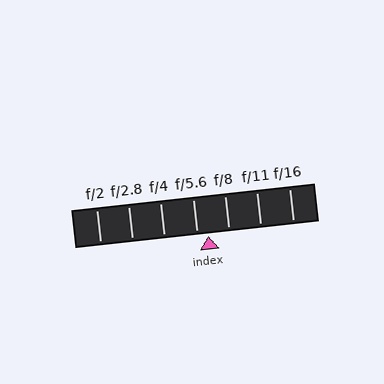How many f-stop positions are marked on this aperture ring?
There are 7 f-stop positions marked.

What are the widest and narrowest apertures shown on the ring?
The widest aperture shown is f/2 and the narrowest is f/16.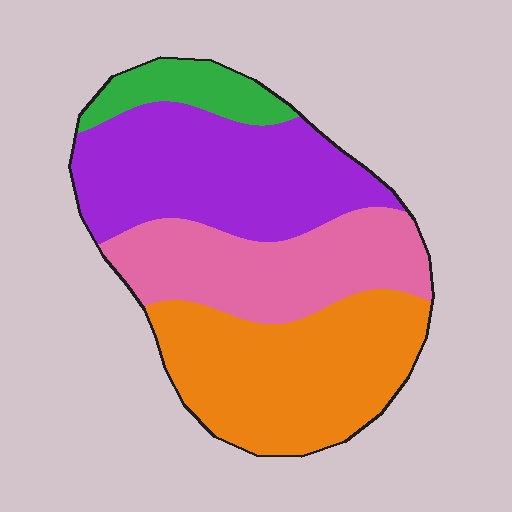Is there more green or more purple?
Purple.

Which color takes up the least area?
Green, at roughly 10%.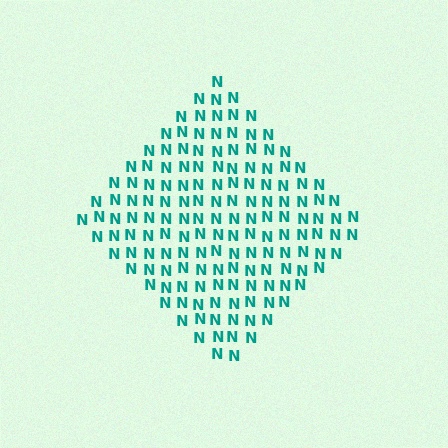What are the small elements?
The small elements are letter N's.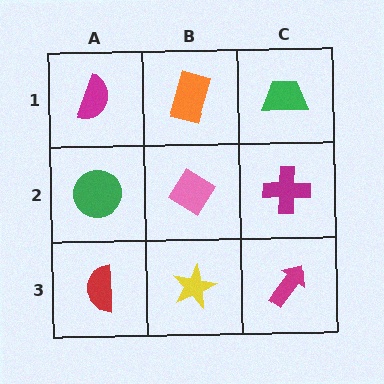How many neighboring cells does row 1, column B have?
3.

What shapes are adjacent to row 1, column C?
A magenta cross (row 2, column C), an orange rectangle (row 1, column B).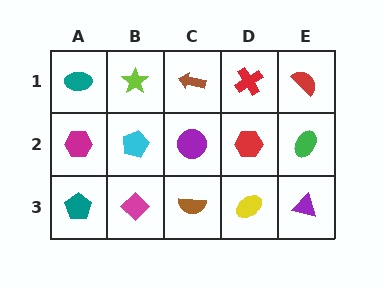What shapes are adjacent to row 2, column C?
A brown arrow (row 1, column C), a brown semicircle (row 3, column C), a cyan pentagon (row 2, column B), a red hexagon (row 2, column D).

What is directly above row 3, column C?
A purple circle.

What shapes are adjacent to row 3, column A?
A magenta hexagon (row 2, column A), a magenta diamond (row 3, column B).